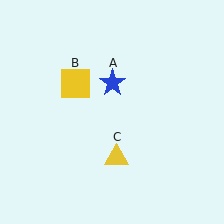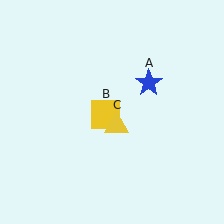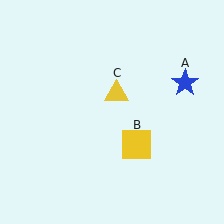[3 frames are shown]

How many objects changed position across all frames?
3 objects changed position: blue star (object A), yellow square (object B), yellow triangle (object C).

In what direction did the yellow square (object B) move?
The yellow square (object B) moved down and to the right.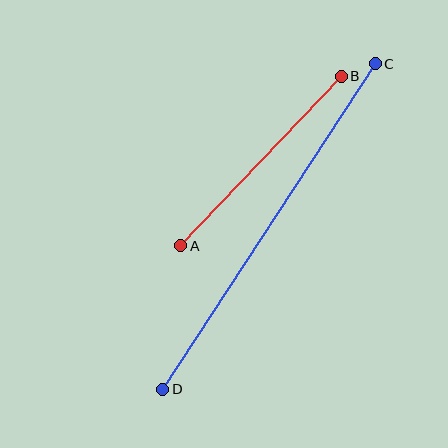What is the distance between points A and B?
The distance is approximately 233 pixels.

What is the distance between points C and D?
The distance is approximately 389 pixels.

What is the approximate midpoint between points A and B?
The midpoint is at approximately (261, 161) pixels.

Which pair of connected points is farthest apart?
Points C and D are farthest apart.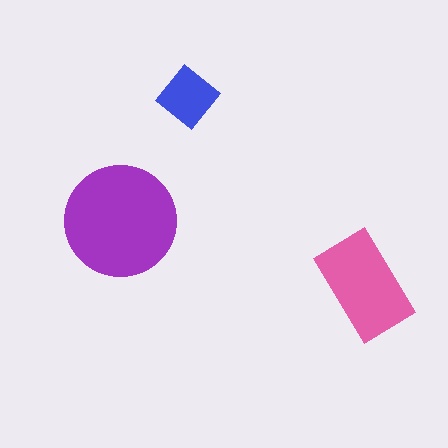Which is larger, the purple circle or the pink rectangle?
The purple circle.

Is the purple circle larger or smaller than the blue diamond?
Larger.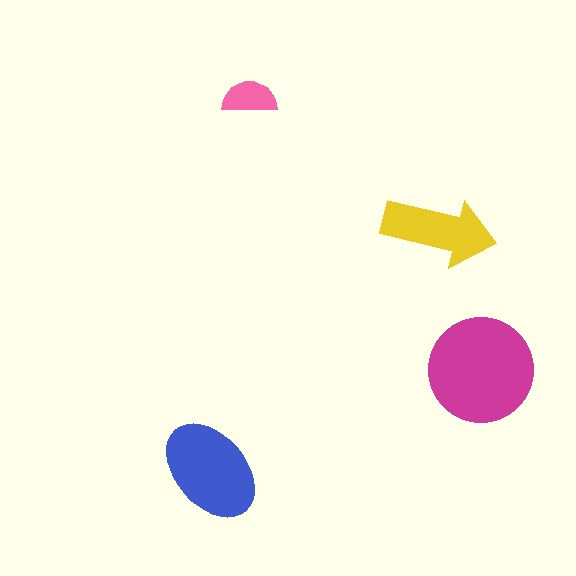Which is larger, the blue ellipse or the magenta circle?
The magenta circle.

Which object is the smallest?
The pink semicircle.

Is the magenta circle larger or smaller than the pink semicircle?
Larger.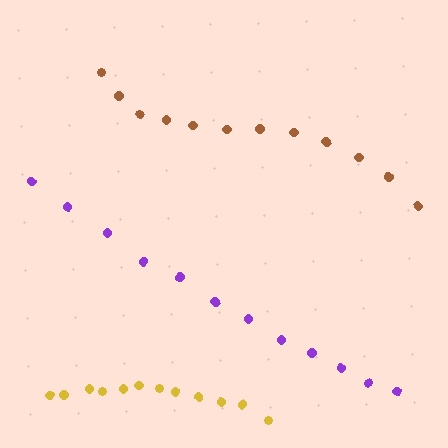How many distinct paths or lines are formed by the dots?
There are 3 distinct paths.